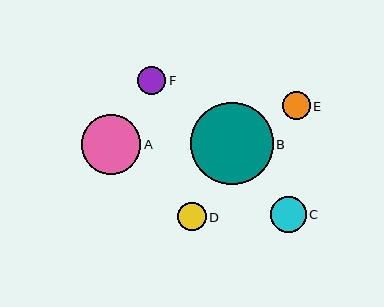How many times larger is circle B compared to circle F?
Circle B is approximately 2.9 times the size of circle F.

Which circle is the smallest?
Circle E is the smallest with a size of approximately 28 pixels.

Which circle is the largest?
Circle B is the largest with a size of approximately 82 pixels.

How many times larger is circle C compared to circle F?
Circle C is approximately 1.3 times the size of circle F.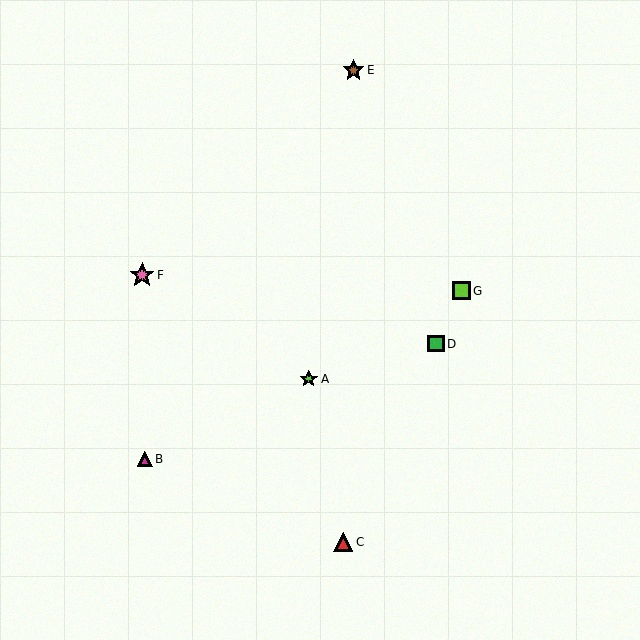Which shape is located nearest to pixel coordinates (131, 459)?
The magenta triangle (labeled B) at (145, 459) is nearest to that location.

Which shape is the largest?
The pink star (labeled F) is the largest.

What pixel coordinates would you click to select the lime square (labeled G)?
Click at (461, 291) to select the lime square G.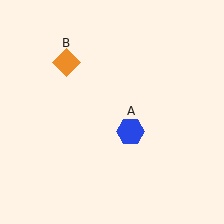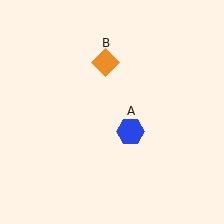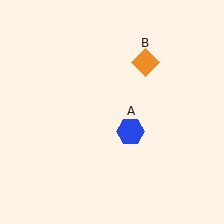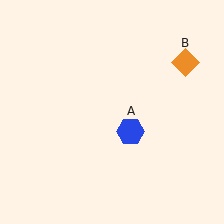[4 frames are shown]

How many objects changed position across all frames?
1 object changed position: orange diamond (object B).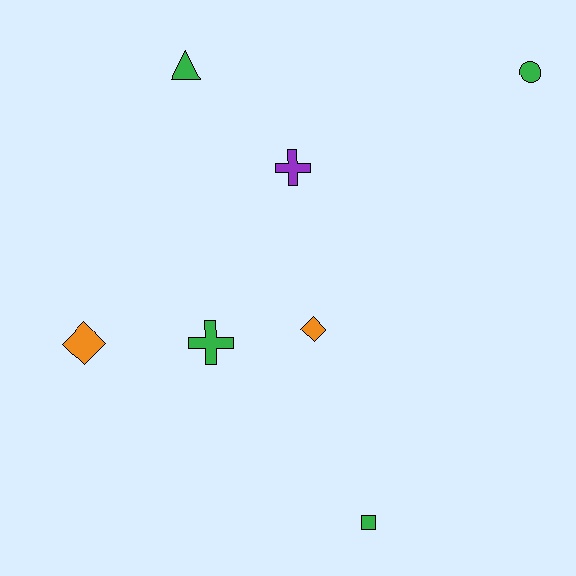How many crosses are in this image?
There are 2 crosses.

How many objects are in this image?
There are 7 objects.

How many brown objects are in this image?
There are no brown objects.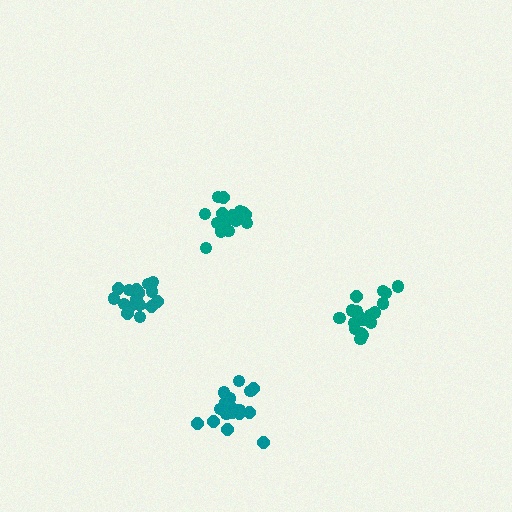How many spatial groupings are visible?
There are 4 spatial groupings.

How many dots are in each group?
Group 1: 19 dots, Group 2: 17 dots, Group 3: 17 dots, Group 4: 19 dots (72 total).